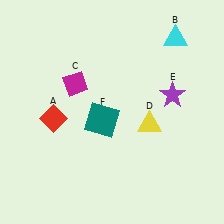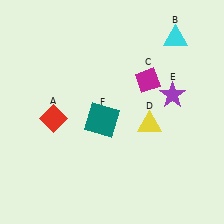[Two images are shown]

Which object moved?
The magenta diamond (C) moved right.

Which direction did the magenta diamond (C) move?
The magenta diamond (C) moved right.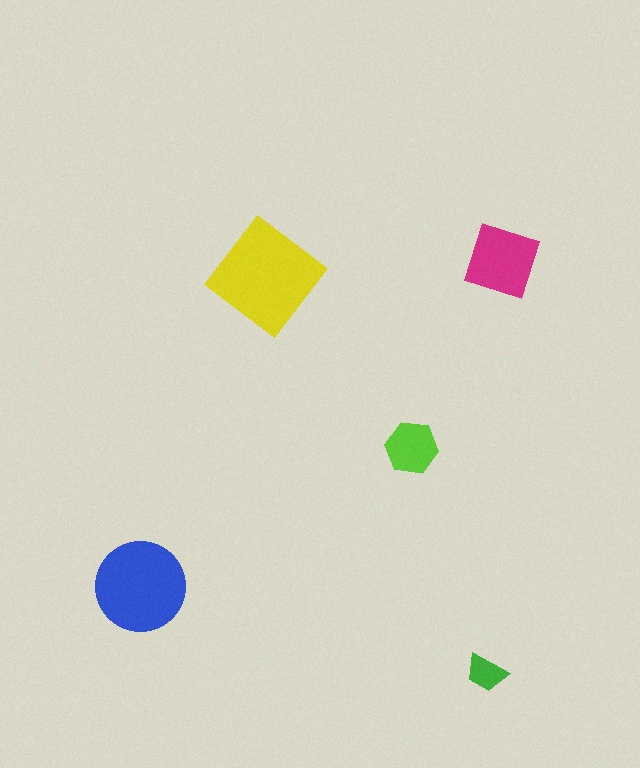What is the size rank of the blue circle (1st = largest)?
2nd.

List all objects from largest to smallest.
The yellow diamond, the blue circle, the magenta diamond, the lime hexagon, the green trapezoid.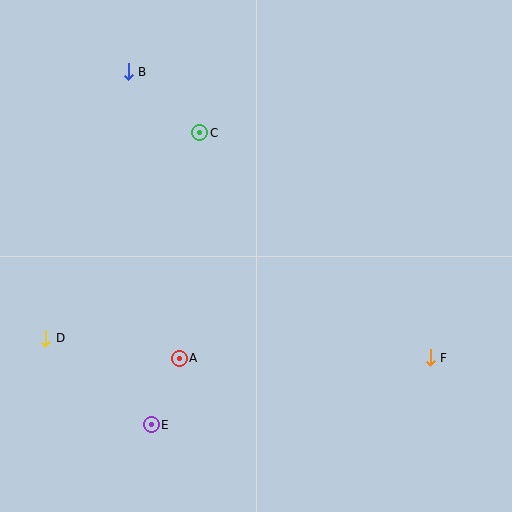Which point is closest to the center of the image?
Point A at (179, 358) is closest to the center.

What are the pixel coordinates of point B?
Point B is at (128, 72).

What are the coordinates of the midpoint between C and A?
The midpoint between C and A is at (189, 246).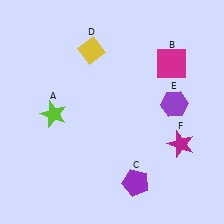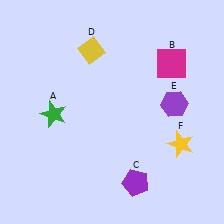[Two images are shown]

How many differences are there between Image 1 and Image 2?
There are 2 differences between the two images.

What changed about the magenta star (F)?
In Image 1, F is magenta. In Image 2, it changed to yellow.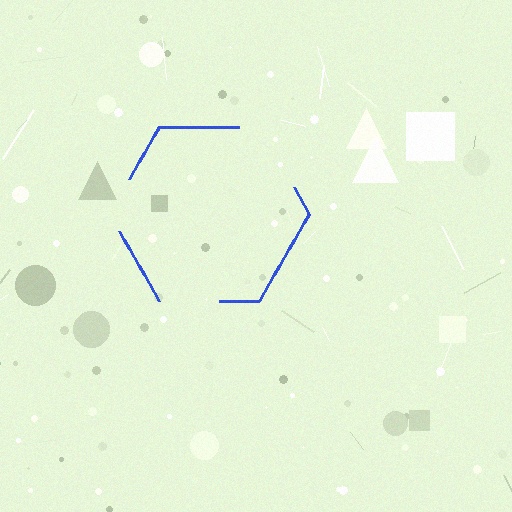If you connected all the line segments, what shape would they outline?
They would outline a hexagon.